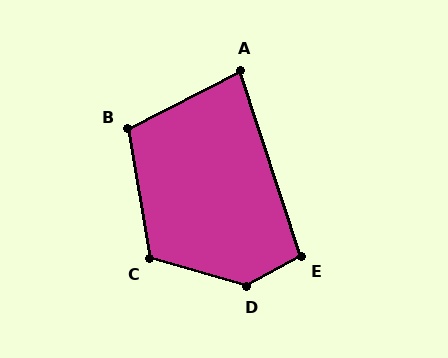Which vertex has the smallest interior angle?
A, at approximately 81 degrees.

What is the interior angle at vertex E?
Approximately 100 degrees (obtuse).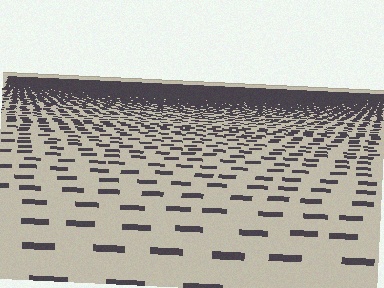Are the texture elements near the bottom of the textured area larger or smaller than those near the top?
Larger. Near the bottom, elements are closer to the viewer and appear at a bigger on-screen size.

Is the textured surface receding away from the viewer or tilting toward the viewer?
The surface is receding away from the viewer. Texture elements get smaller and denser toward the top.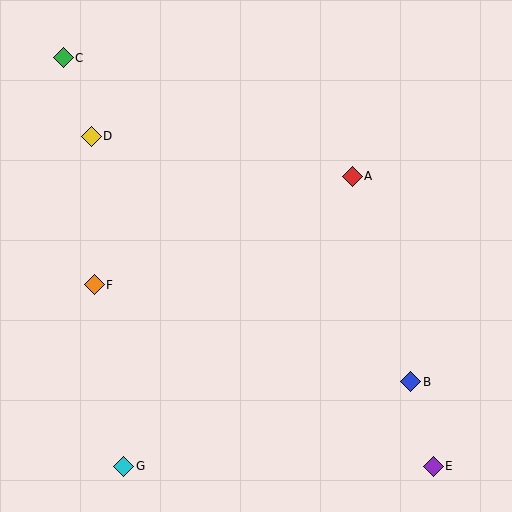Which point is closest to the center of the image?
Point A at (352, 176) is closest to the center.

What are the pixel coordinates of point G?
Point G is at (124, 466).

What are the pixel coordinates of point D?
Point D is at (91, 136).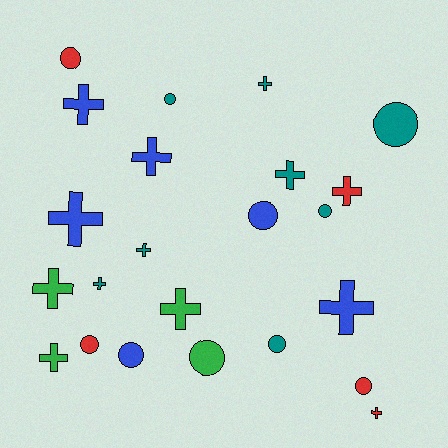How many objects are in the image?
There are 23 objects.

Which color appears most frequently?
Teal, with 8 objects.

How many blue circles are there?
There are 2 blue circles.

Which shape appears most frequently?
Cross, with 13 objects.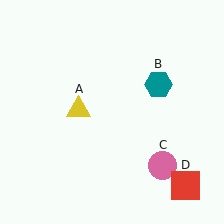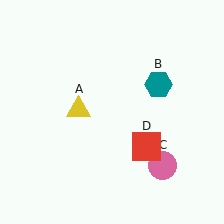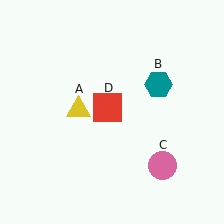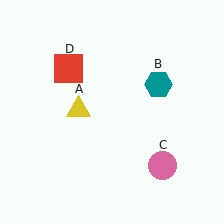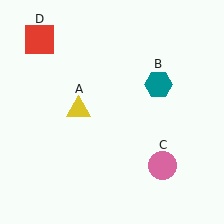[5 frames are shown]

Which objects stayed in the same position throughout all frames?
Yellow triangle (object A) and teal hexagon (object B) and pink circle (object C) remained stationary.